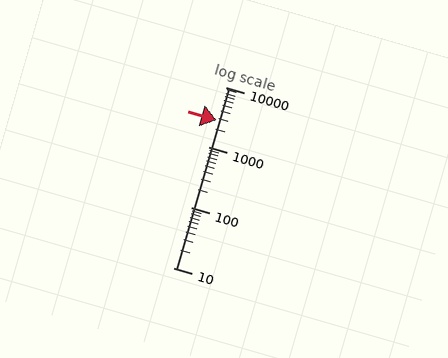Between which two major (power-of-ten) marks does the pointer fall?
The pointer is between 1000 and 10000.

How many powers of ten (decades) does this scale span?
The scale spans 3 decades, from 10 to 10000.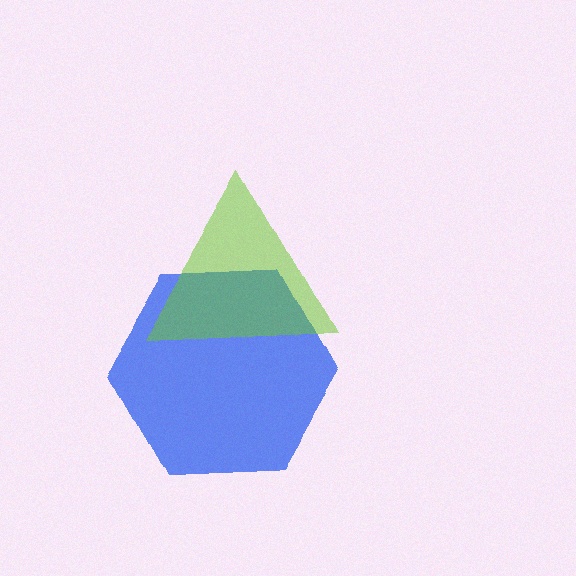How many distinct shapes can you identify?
There are 2 distinct shapes: a blue hexagon, a lime triangle.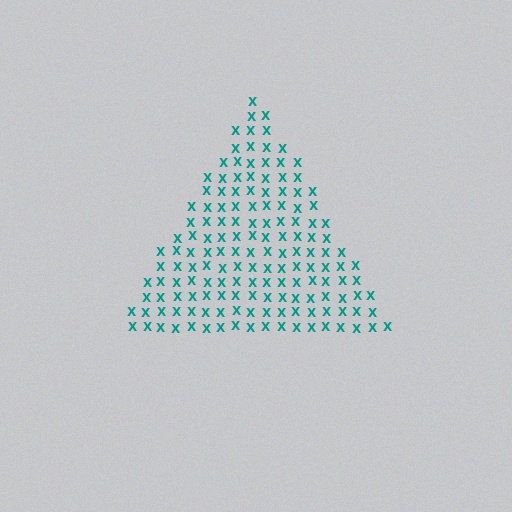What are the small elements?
The small elements are letter X's.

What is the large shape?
The large shape is a triangle.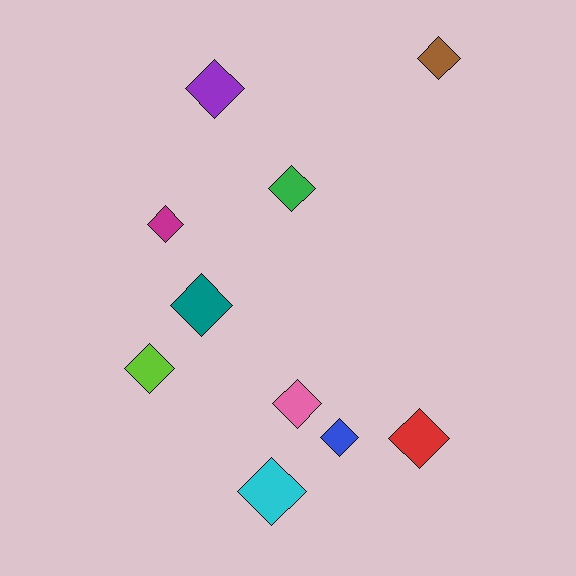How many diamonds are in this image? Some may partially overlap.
There are 10 diamonds.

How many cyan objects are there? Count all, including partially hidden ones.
There is 1 cyan object.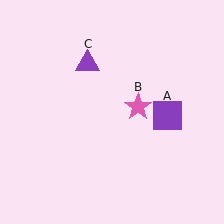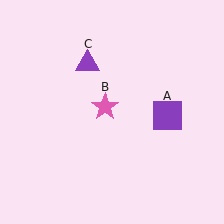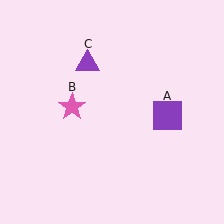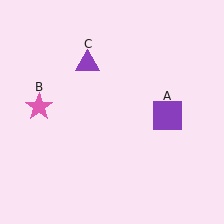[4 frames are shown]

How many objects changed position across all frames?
1 object changed position: pink star (object B).